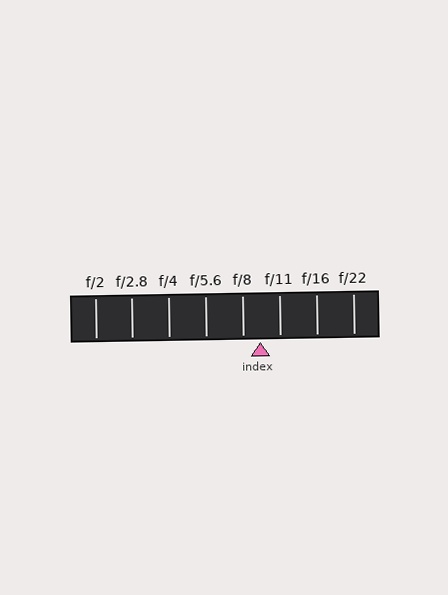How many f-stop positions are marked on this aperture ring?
There are 8 f-stop positions marked.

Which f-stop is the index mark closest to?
The index mark is closest to f/8.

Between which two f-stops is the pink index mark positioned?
The index mark is between f/8 and f/11.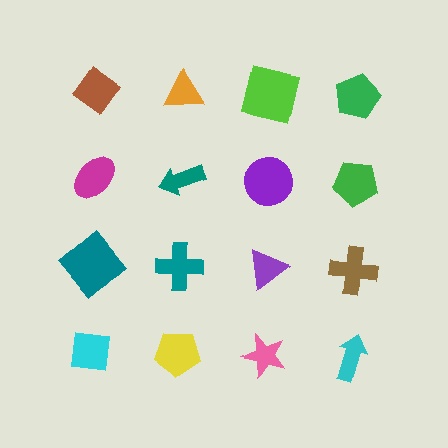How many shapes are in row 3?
4 shapes.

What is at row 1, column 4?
A green pentagon.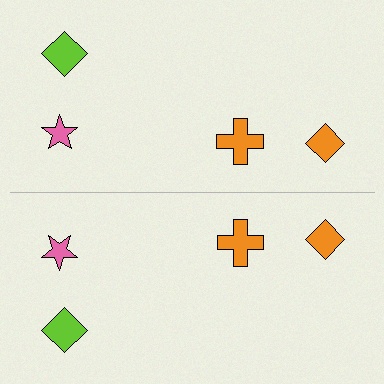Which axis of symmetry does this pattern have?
The pattern has a horizontal axis of symmetry running through the center of the image.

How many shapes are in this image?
There are 8 shapes in this image.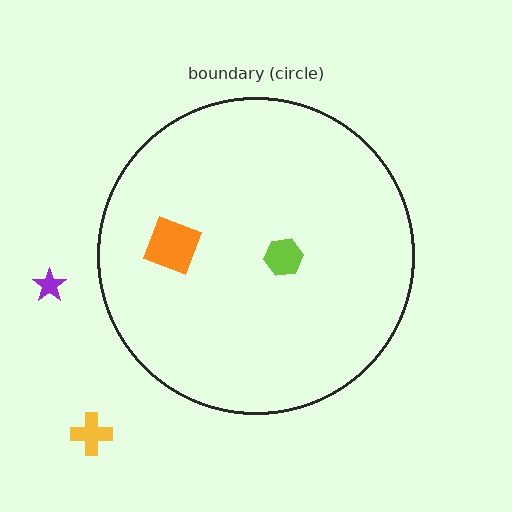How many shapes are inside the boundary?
2 inside, 2 outside.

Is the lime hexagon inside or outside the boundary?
Inside.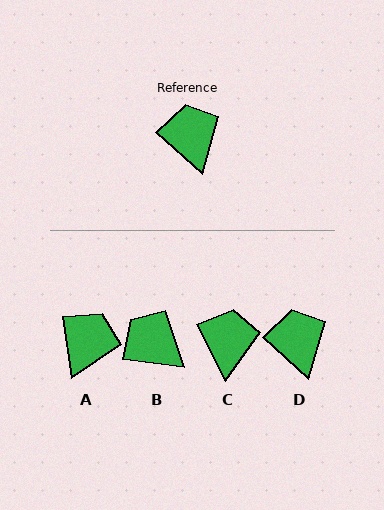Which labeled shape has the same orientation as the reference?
D.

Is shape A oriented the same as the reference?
No, it is off by about 39 degrees.